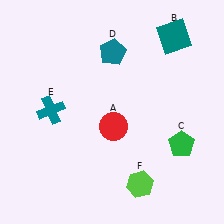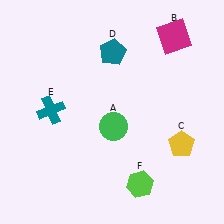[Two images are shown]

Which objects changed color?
A changed from red to green. B changed from teal to magenta. C changed from green to yellow.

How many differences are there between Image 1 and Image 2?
There are 3 differences between the two images.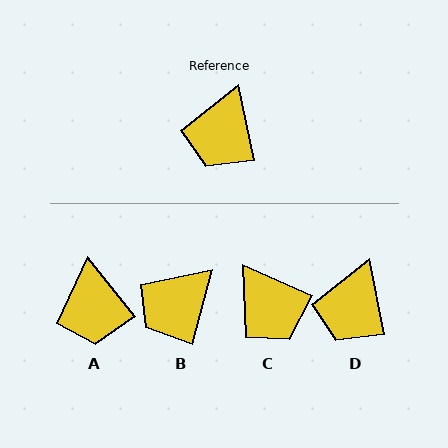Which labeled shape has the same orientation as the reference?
D.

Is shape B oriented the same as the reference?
No, it is off by about 27 degrees.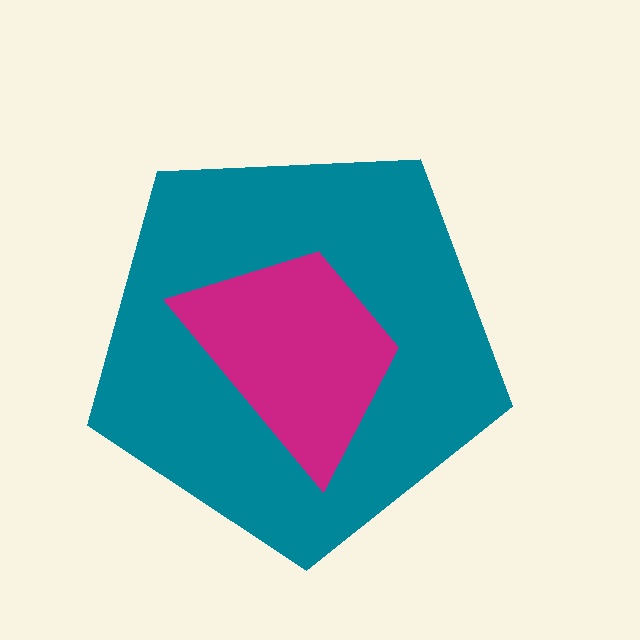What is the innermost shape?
The magenta trapezoid.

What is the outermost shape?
The teal pentagon.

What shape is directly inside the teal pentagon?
The magenta trapezoid.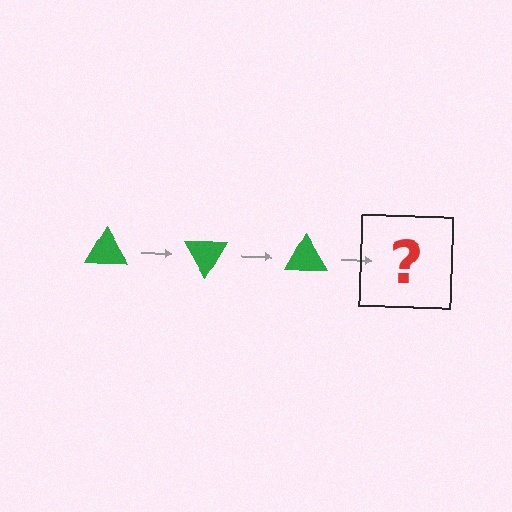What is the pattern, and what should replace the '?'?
The pattern is that the triangle rotates 60 degrees each step. The '?' should be a green triangle rotated 180 degrees.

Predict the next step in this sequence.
The next step is a green triangle rotated 180 degrees.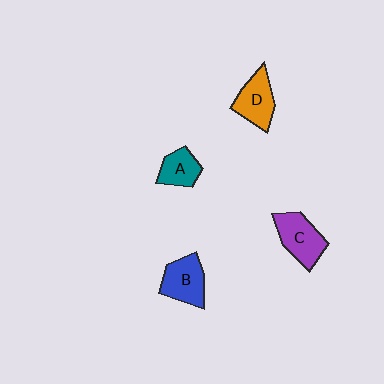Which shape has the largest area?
Shape C (purple).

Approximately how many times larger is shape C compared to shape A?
Approximately 1.5 times.